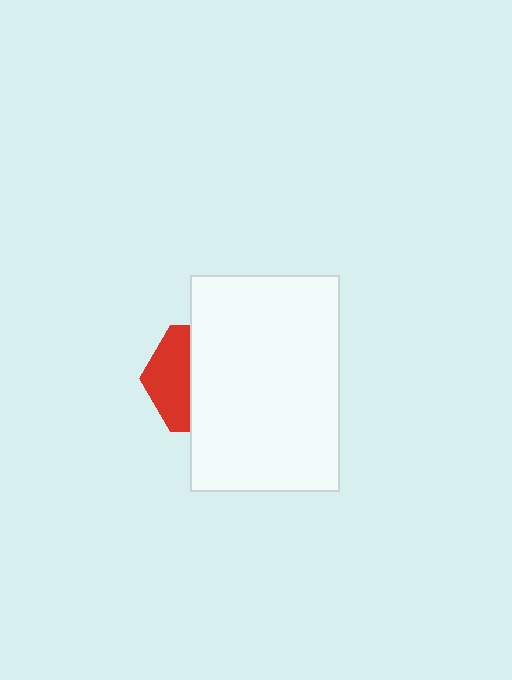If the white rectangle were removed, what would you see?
You would see the complete red hexagon.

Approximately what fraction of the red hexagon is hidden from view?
Roughly 62% of the red hexagon is hidden behind the white rectangle.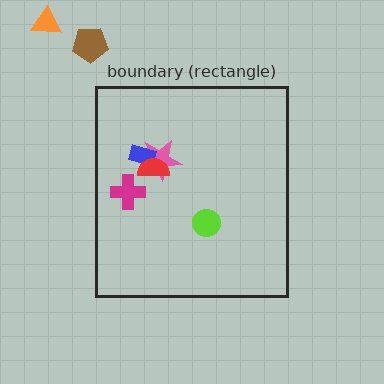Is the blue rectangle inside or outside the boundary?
Inside.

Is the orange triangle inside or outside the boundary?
Outside.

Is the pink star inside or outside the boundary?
Inside.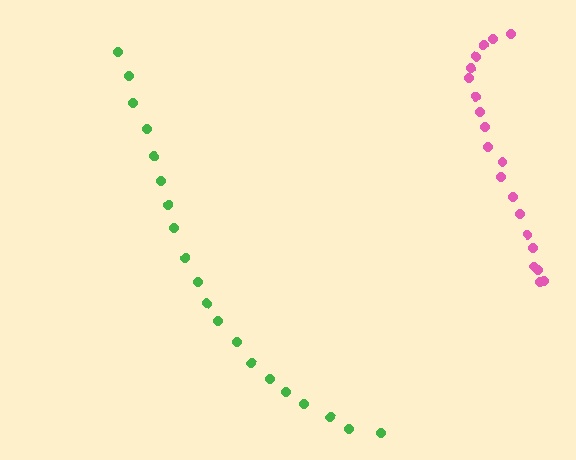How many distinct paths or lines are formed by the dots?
There are 2 distinct paths.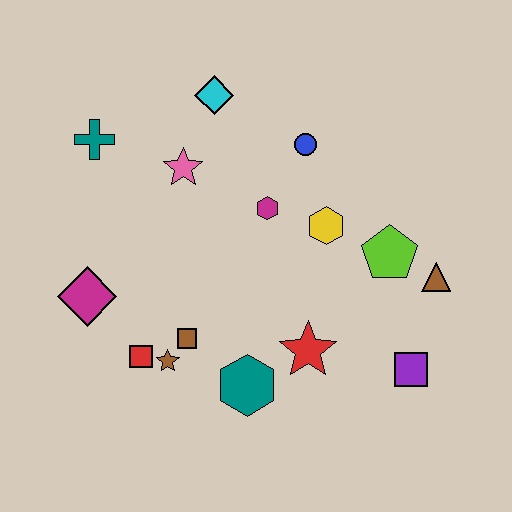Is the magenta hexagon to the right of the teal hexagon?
Yes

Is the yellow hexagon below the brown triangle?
No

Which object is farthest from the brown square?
The brown triangle is farthest from the brown square.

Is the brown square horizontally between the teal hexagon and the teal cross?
Yes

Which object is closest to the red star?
The teal hexagon is closest to the red star.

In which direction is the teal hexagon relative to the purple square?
The teal hexagon is to the left of the purple square.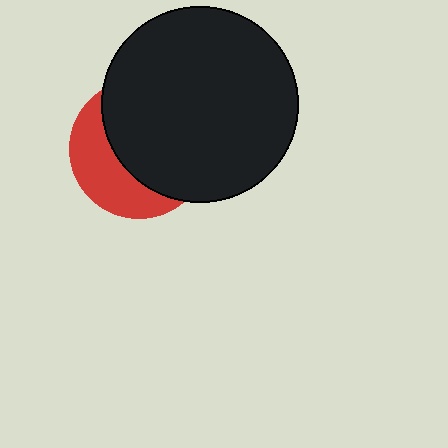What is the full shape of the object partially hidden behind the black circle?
The partially hidden object is a red circle.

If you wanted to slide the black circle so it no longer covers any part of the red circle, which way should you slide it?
Slide it right — that is the most direct way to separate the two shapes.